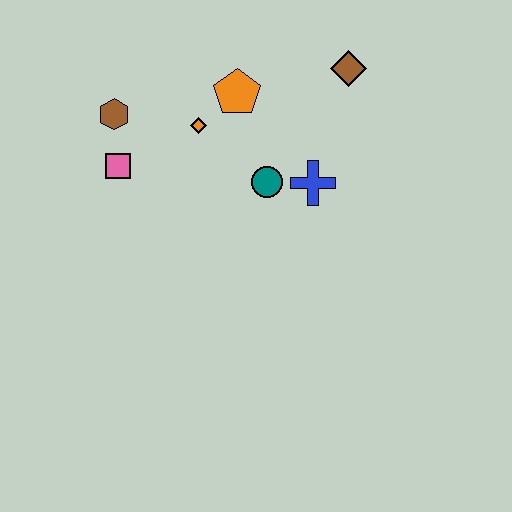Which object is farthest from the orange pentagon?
The pink square is farthest from the orange pentagon.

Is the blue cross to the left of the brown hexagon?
No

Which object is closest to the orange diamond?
The orange pentagon is closest to the orange diamond.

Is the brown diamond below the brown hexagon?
No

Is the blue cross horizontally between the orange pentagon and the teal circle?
No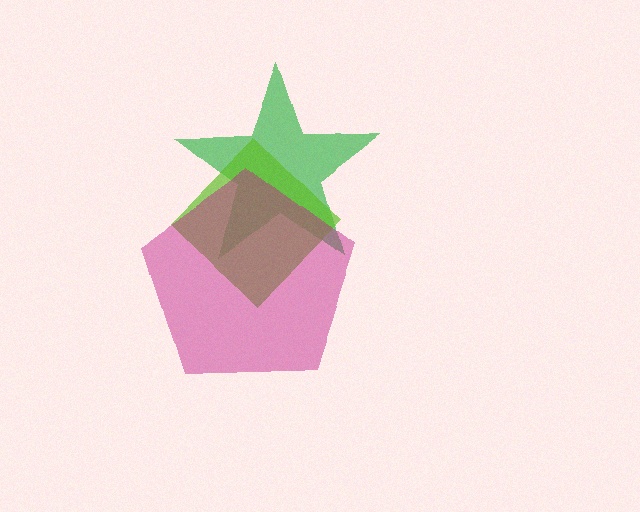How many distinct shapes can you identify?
There are 3 distinct shapes: a green star, a lime diamond, a magenta pentagon.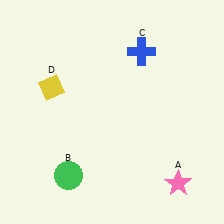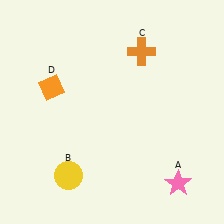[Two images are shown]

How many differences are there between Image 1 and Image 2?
There are 3 differences between the two images.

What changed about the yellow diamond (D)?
In Image 1, D is yellow. In Image 2, it changed to orange.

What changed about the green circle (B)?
In Image 1, B is green. In Image 2, it changed to yellow.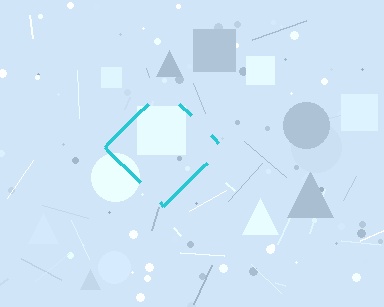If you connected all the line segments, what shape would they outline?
They would outline a diamond.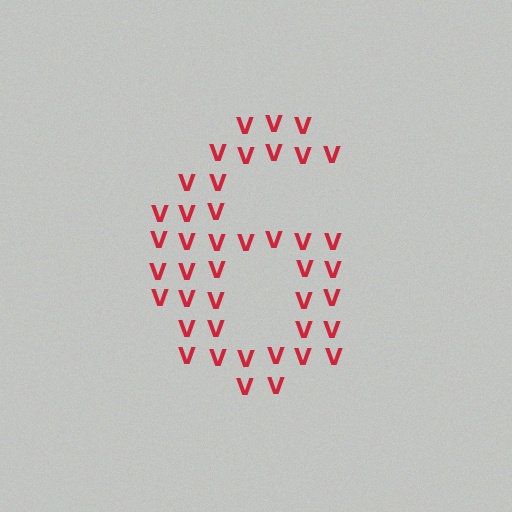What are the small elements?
The small elements are letter V's.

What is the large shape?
The large shape is the digit 6.